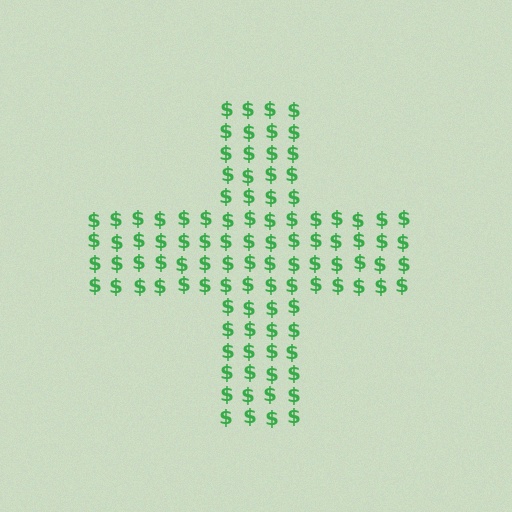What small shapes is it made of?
It is made of small dollar signs.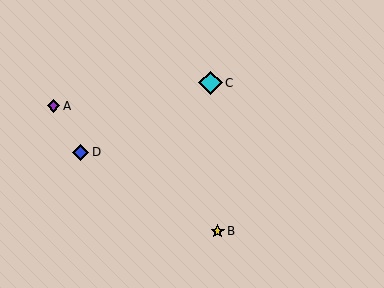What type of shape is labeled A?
Shape A is a purple diamond.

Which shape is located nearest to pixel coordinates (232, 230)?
The yellow star (labeled B) at (218, 231) is nearest to that location.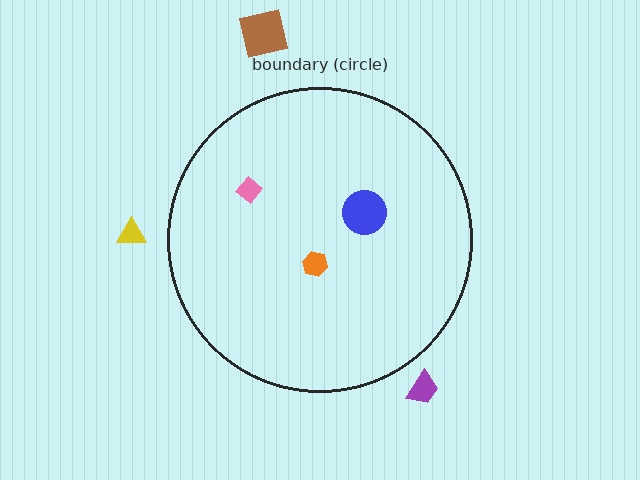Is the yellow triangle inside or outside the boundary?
Outside.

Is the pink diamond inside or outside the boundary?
Inside.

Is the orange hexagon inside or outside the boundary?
Inside.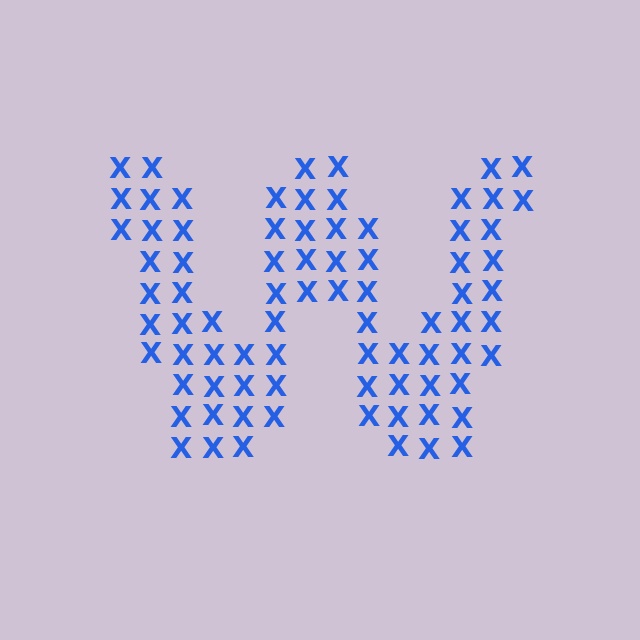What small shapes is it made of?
It is made of small letter X's.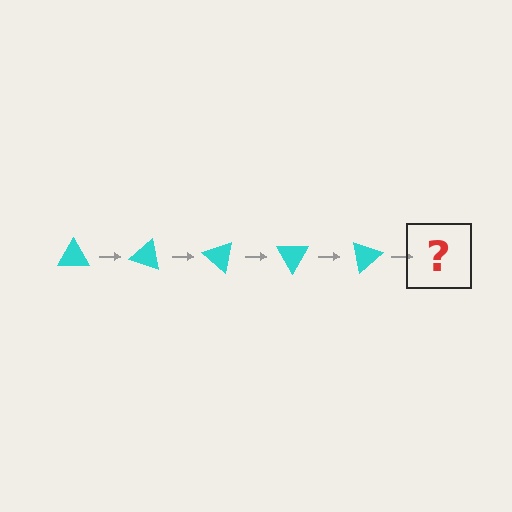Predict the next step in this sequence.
The next step is a cyan triangle rotated 100 degrees.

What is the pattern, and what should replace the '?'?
The pattern is that the triangle rotates 20 degrees each step. The '?' should be a cyan triangle rotated 100 degrees.